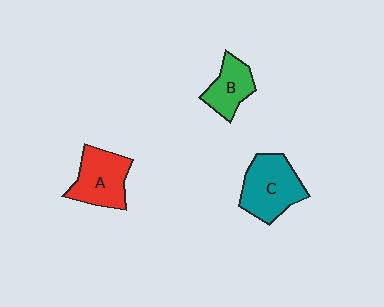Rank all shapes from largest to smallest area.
From largest to smallest: C (teal), A (red), B (green).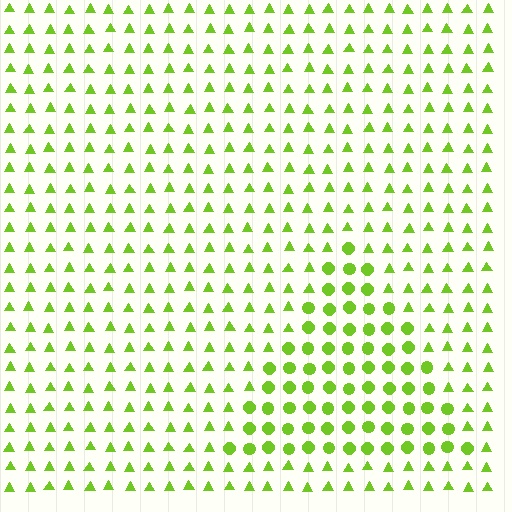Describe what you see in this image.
The image is filled with small lime elements arranged in a uniform grid. A triangle-shaped region contains circles, while the surrounding area contains triangles. The boundary is defined purely by the change in element shape.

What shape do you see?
I see a triangle.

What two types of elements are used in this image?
The image uses circles inside the triangle region and triangles outside it.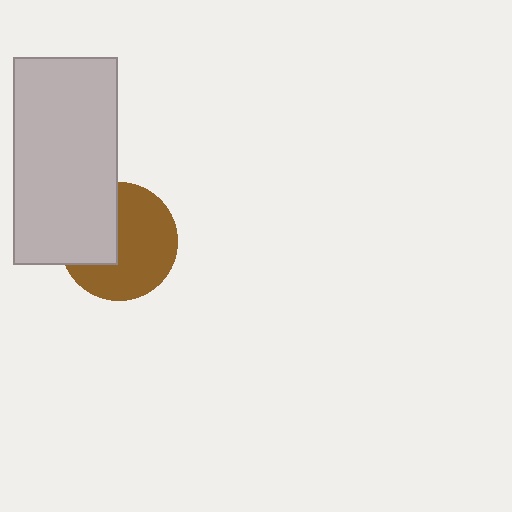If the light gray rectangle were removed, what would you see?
You would see the complete brown circle.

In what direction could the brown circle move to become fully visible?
The brown circle could move right. That would shift it out from behind the light gray rectangle entirely.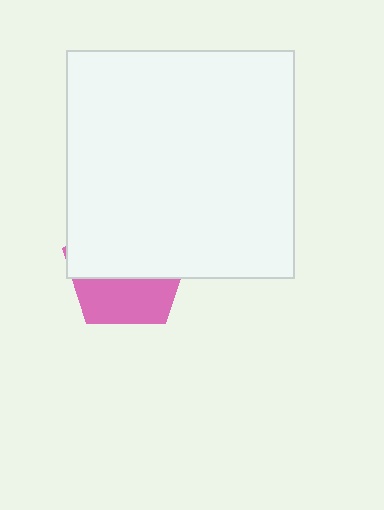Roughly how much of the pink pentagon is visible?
A small part of it is visible (roughly 38%).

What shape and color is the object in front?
The object in front is a white square.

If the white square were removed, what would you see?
You would see the complete pink pentagon.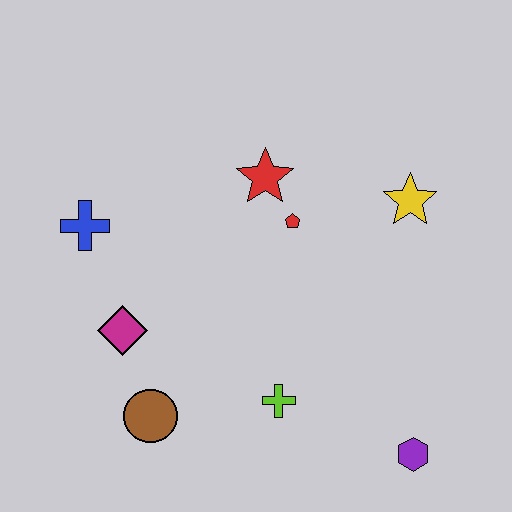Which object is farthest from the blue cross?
The purple hexagon is farthest from the blue cross.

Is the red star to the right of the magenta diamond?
Yes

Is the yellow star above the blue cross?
Yes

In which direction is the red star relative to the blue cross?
The red star is to the right of the blue cross.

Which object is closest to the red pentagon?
The red star is closest to the red pentagon.